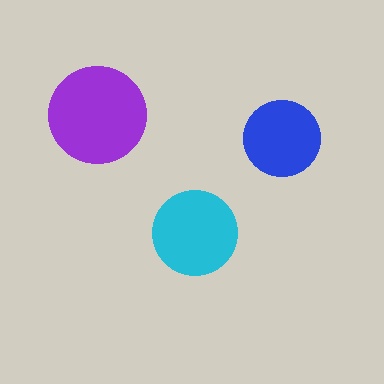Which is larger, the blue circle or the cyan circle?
The cyan one.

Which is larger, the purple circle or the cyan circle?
The purple one.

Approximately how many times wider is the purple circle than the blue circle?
About 1.5 times wider.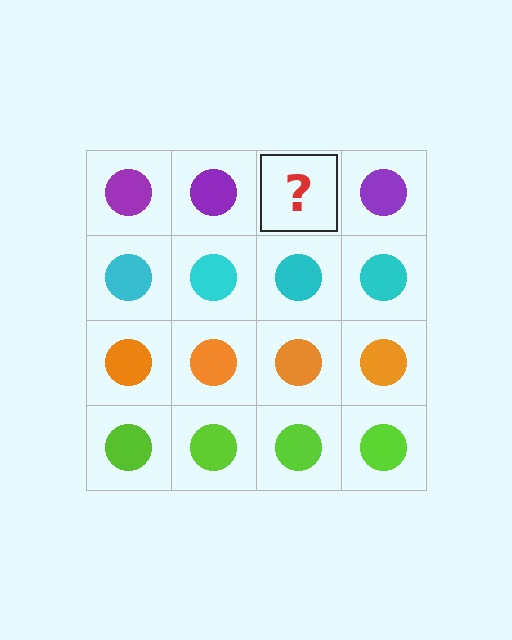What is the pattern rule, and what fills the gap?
The rule is that each row has a consistent color. The gap should be filled with a purple circle.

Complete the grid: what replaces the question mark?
The question mark should be replaced with a purple circle.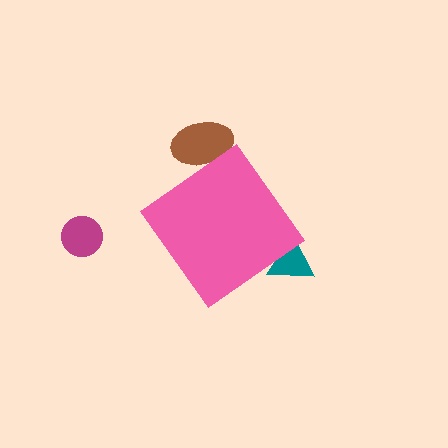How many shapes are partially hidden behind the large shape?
2 shapes are partially hidden.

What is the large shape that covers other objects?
A pink diamond.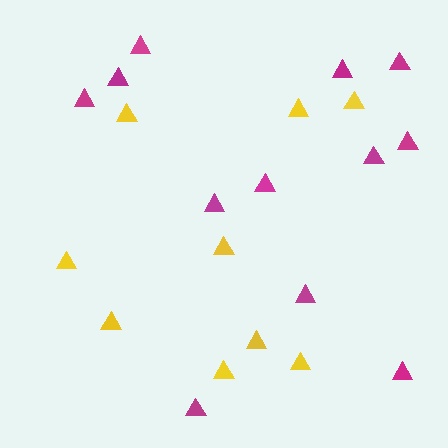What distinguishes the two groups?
There are 2 groups: one group of magenta triangles (12) and one group of yellow triangles (9).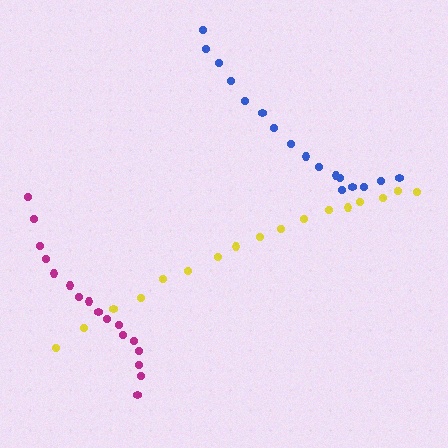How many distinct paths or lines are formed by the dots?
There are 3 distinct paths.